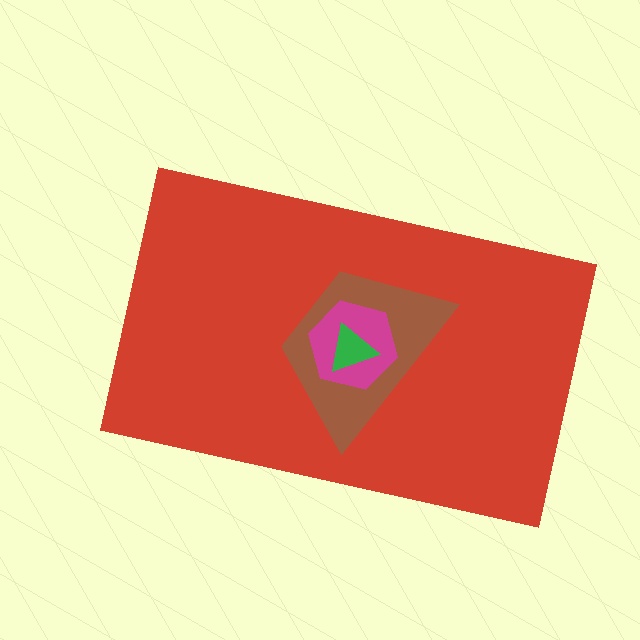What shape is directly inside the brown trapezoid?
The magenta hexagon.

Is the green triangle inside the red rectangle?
Yes.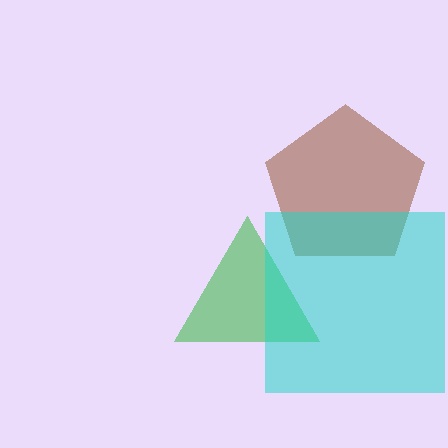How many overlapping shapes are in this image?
There are 3 overlapping shapes in the image.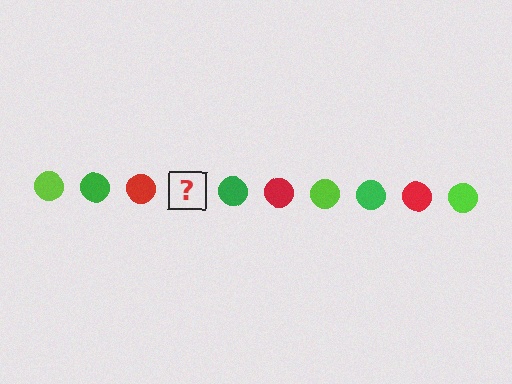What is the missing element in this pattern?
The missing element is a lime circle.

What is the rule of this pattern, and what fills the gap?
The rule is that the pattern cycles through lime, green, red circles. The gap should be filled with a lime circle.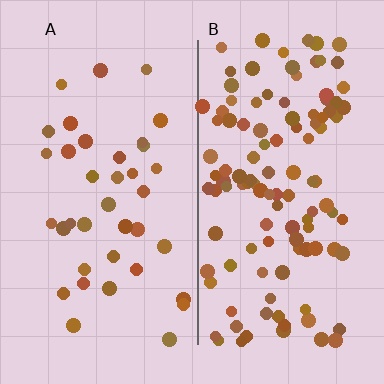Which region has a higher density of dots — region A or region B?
B (the right).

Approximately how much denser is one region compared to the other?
Approximately 3.1× — region B over region A.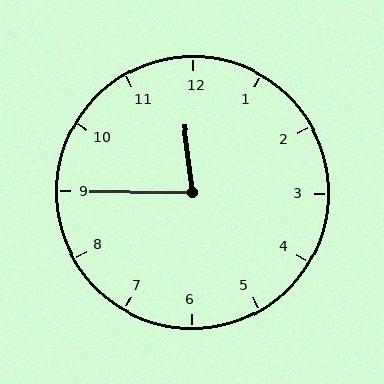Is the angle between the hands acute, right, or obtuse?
It is acute.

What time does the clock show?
11:45.